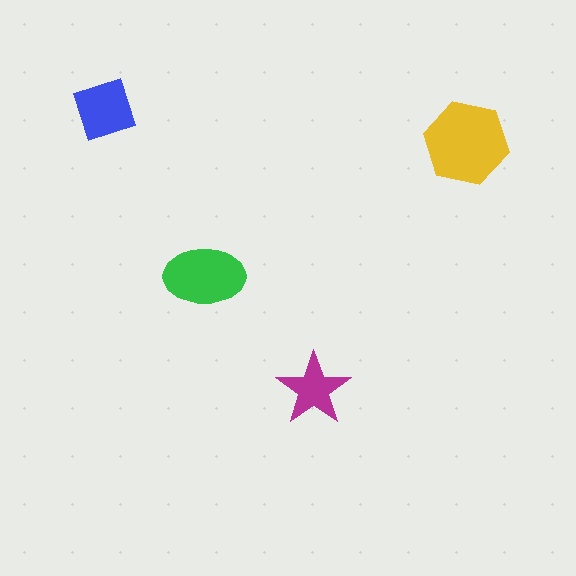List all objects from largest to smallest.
The yellow hexagon, the green ellipse, the blue square, the magenta star.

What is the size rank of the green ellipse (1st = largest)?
2nd.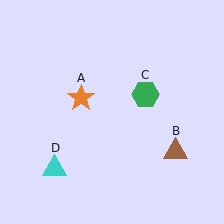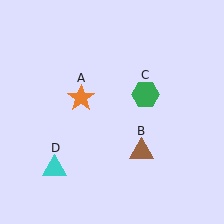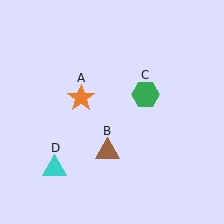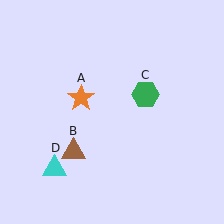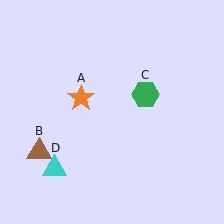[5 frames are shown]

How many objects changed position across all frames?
1 object changed position: brown triangle (object B).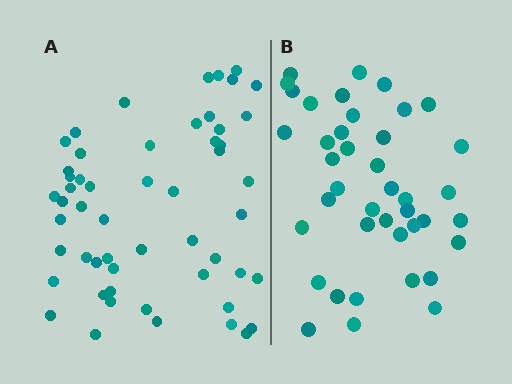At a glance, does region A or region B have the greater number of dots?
Region A (the left region) has more dots.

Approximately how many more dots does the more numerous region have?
Region A has approximately 15 more dots than region B.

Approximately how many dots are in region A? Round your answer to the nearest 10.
About 50 dots. (The exact count is 54, which rounds to 50.)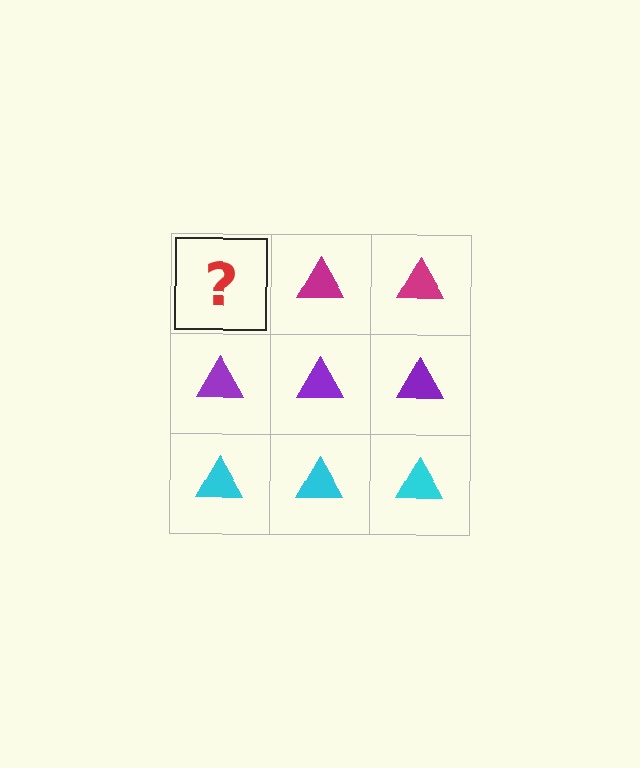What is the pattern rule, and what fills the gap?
The rule is that each row has a consistent color. The gap should be filled with a magenta triangle.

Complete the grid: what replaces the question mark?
The question mark should be replaced with a magenta triangle.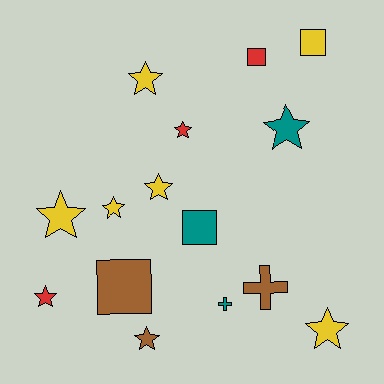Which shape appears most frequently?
Star, with 9 objects.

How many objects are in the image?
There are 15 objects.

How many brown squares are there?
There is 1 brown square.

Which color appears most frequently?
Yellow, with 6 objects.